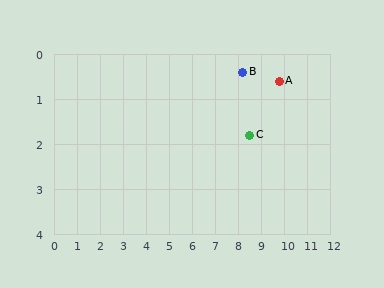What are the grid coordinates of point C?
Point C is at approximately (8.5, 1.8).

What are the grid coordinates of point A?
Point A is at approximately (9.8, 0.6).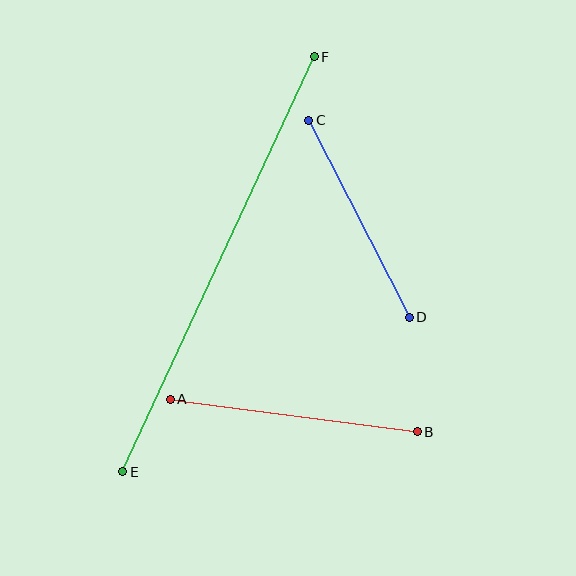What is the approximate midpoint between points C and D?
The midpoint is at approximately (359, 219) pixels.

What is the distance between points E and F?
The distance is approximately 457 pixels.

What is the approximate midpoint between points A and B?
The midpoint is at approximately (294, 415) pixels.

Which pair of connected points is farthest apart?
Points E and F are farthest apart.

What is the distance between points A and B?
The distance is approximately 249 pixels.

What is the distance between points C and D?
The distance is approximately 221 pixels.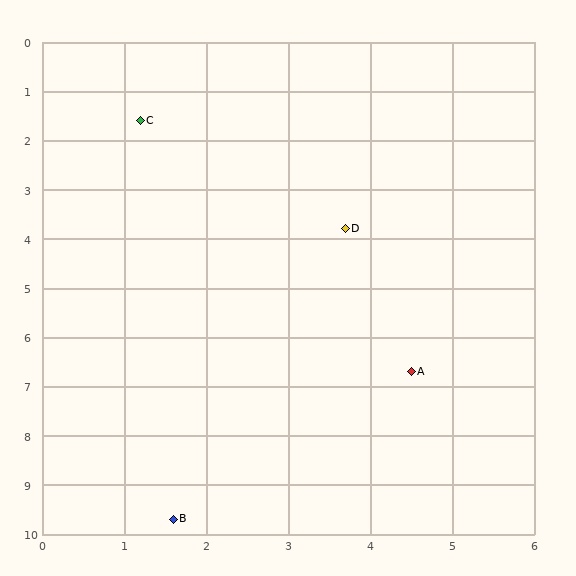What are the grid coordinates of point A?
Point A is at approximately (4.5, 6.7).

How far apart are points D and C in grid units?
Points D and C are about 3.3 grid units apart.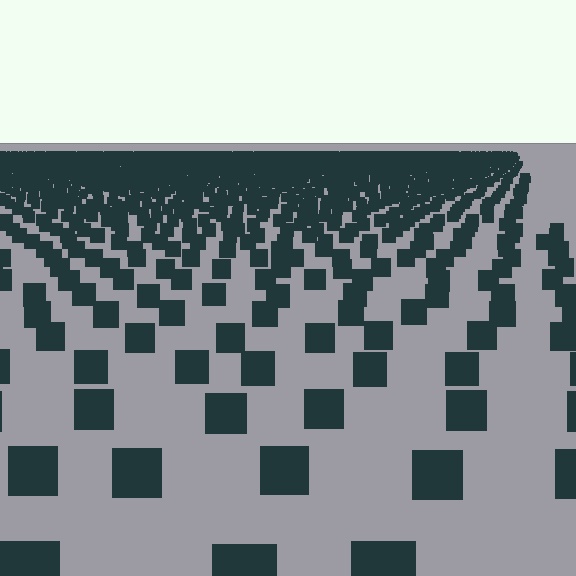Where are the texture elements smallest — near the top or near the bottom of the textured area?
Near the top.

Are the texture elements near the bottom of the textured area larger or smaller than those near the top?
Larger. Near the bottom, elements are closer to the viewer and appear at a bigger on-screen size.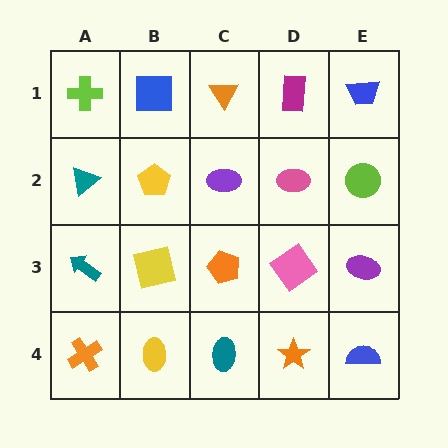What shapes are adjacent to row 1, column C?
A purple ellipse (row 2, column C), a blue square (row 1, column B), a magenta rectangle (row 1, column D).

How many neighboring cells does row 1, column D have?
3.